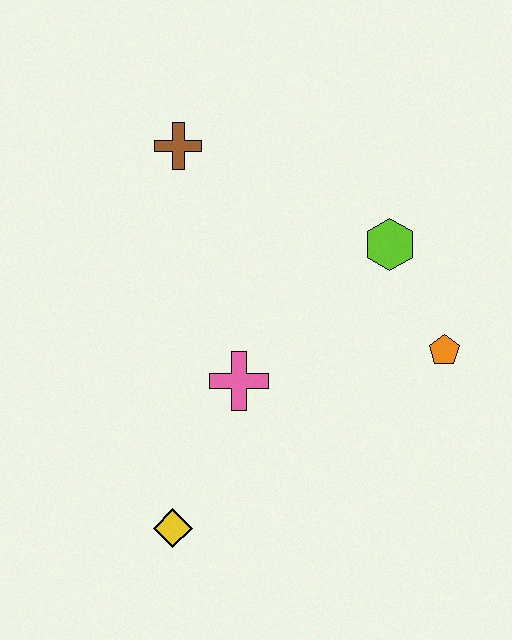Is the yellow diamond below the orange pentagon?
Yes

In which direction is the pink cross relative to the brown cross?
The pink cross is below the brown cross.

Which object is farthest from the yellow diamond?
The brown cross is farthest from the yellow diamond.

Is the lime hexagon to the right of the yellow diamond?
Yes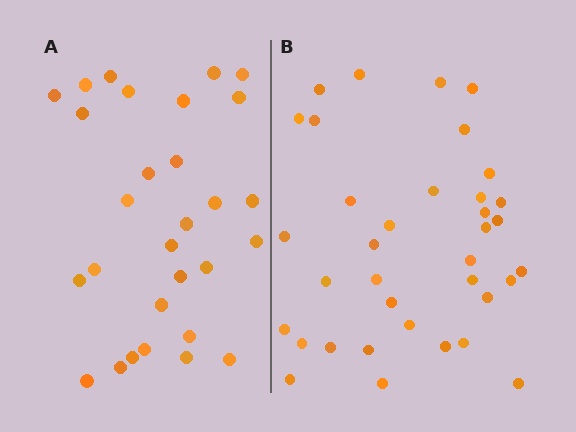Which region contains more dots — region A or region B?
Region B (the right region) has more dots.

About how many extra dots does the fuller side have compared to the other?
Region B has roughly 8 or so more dots than region A.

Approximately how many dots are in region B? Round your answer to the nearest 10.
About 40 dots. (The exact count is 36, which rounds to 40.)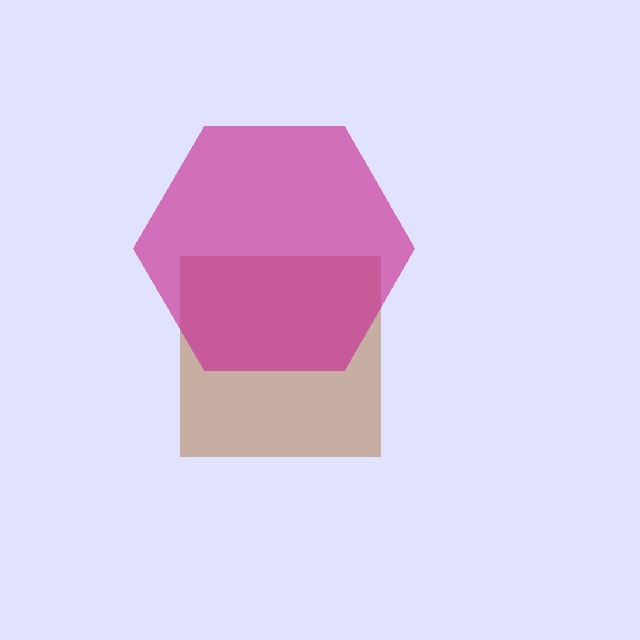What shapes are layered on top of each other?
The layered shapes are: a brown square, a magenta hexagon.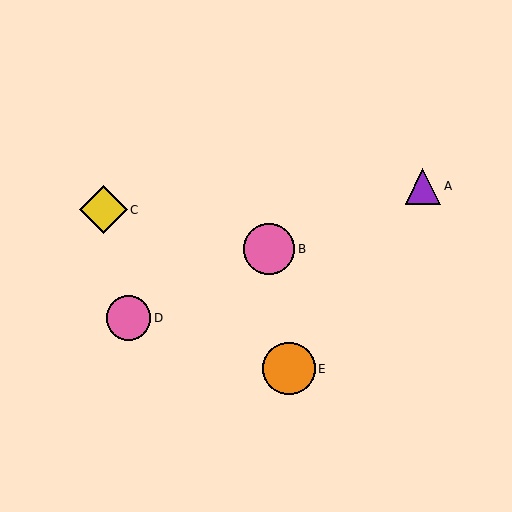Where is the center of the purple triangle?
The center of the purple triangle is at (423, 186).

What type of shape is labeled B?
Shape B is a pink circle.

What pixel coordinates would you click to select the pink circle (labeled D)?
Click at (128, 318) to select the pink circle D.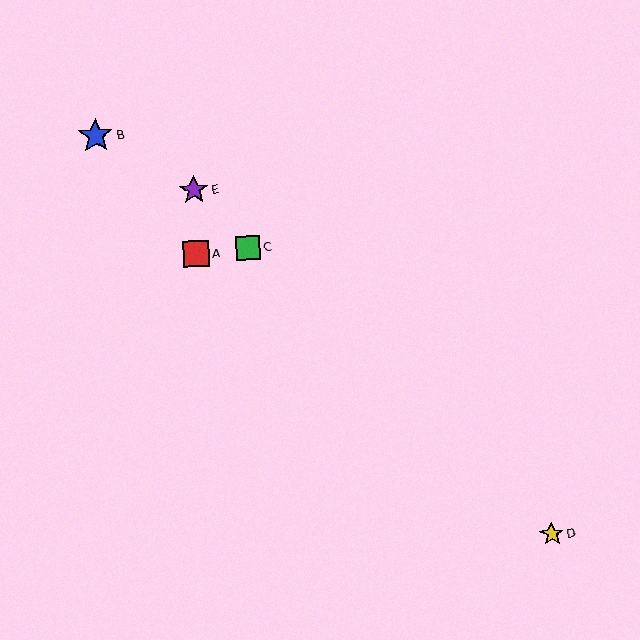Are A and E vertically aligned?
Yes, both are at x≈196.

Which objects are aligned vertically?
Objects A, E are aligned vertically.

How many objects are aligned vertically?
2 objects (A, E) are aligned vertically.